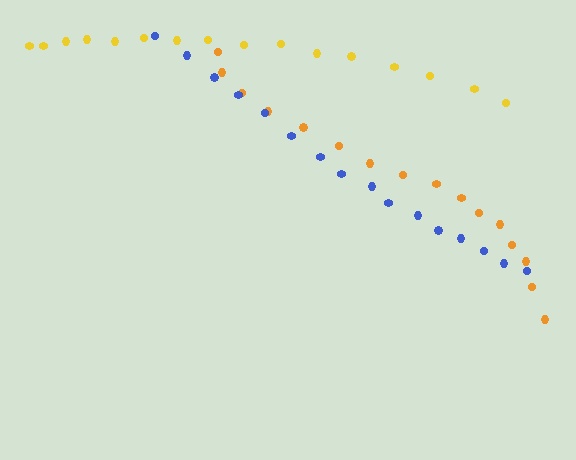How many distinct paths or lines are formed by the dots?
There are 3 distinct paths.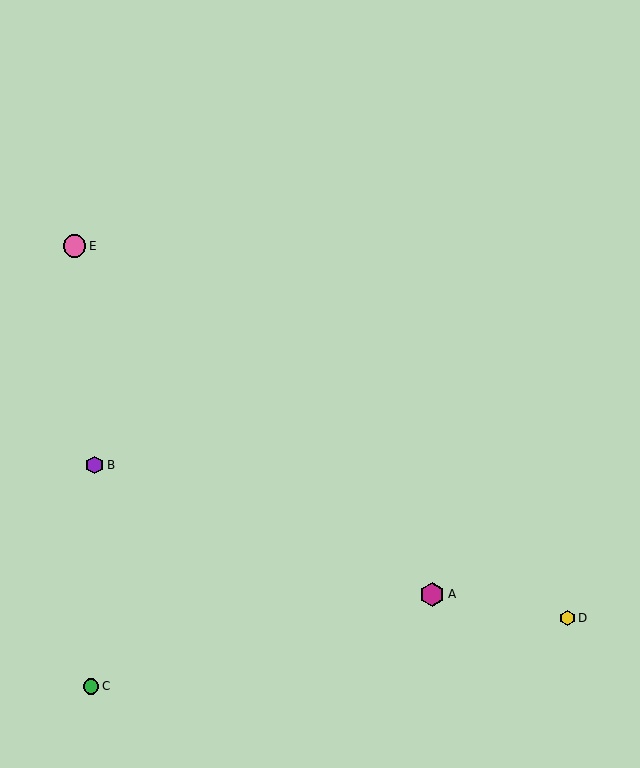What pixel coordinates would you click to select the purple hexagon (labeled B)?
Click at (95, 465) to select the purple hexagon B.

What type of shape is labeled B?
Shape B is a purple hexagon.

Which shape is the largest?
The magenta hexagon (labeled A) is the largest.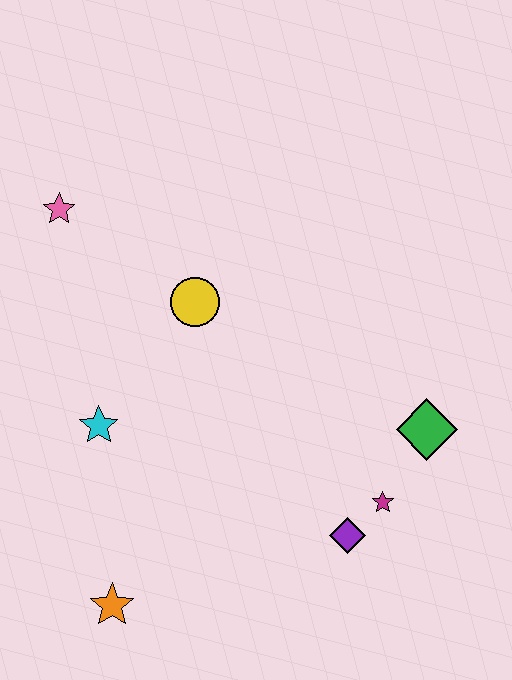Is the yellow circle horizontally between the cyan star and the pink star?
No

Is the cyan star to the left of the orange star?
Yes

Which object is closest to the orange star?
The cyan star is closest to the orange star.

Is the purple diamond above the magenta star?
No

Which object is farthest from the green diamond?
The pink star is farthest from the green diamond.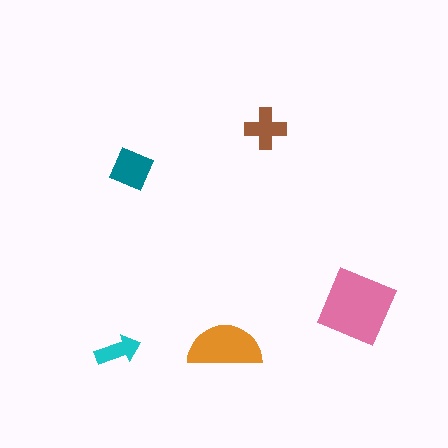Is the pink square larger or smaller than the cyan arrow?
Larger.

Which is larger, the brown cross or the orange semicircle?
The orange semicircle.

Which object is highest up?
The brown cross is topmost.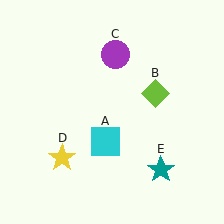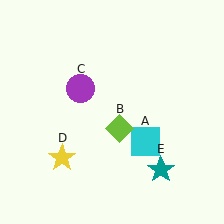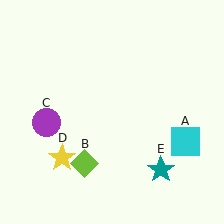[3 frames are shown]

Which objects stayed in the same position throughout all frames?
Yellow star (object D) and teal star (object E) remained stationary.